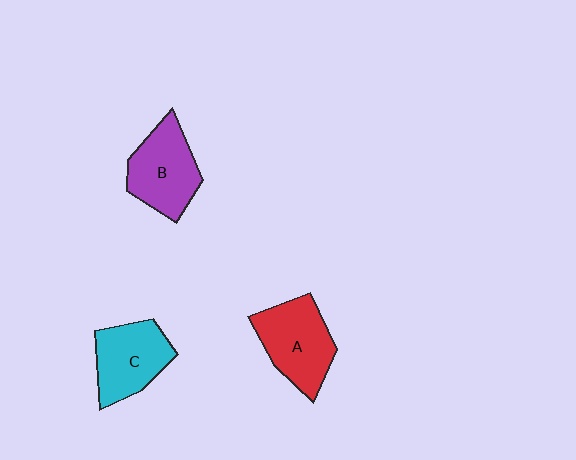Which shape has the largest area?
Shape A (red).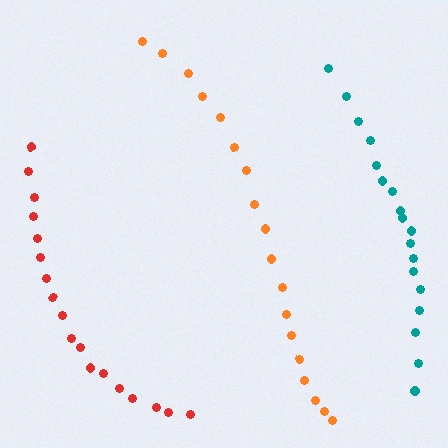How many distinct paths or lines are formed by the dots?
There are 3 distinct paths.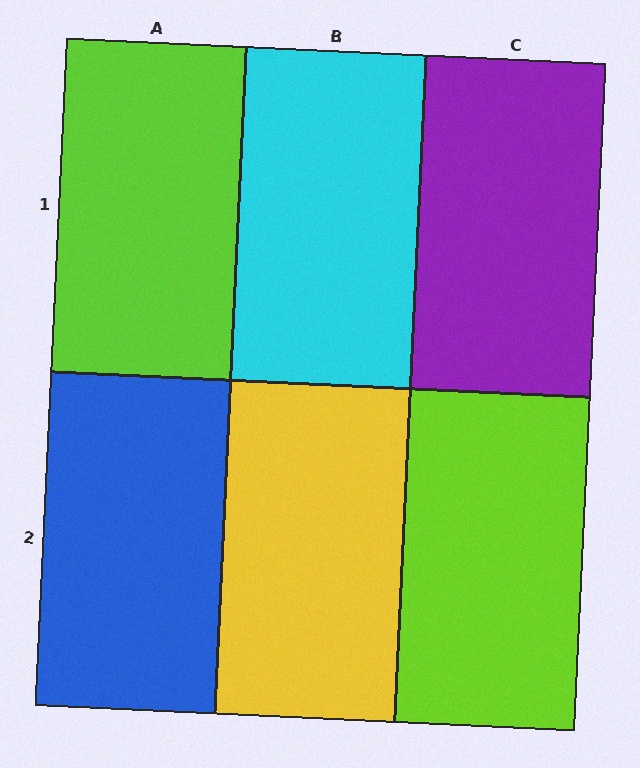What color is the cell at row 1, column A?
Lime.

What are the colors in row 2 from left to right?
Blue, yellow, lime.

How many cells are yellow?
1 cell is yellow.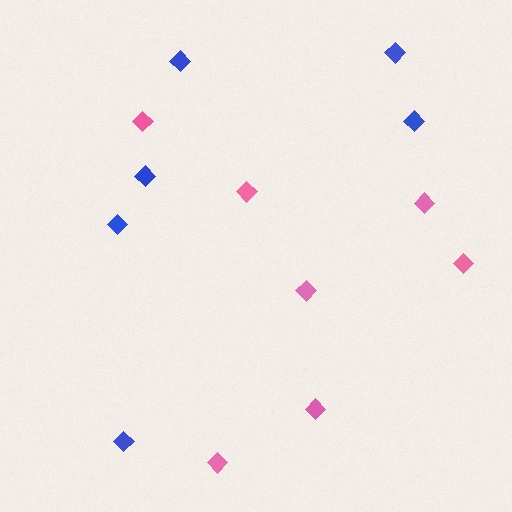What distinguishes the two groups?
There are 2 groups: one group of pink diamonds (7) and one group of blue diamonds (6).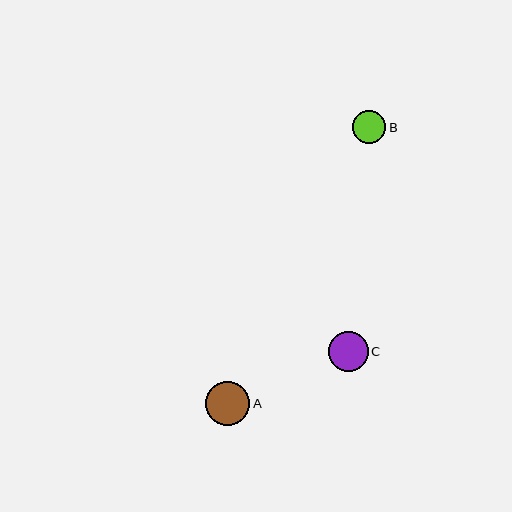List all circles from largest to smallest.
From largest to smallest: A, C, B.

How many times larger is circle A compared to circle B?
Circle A is approximately 1.3 times the size of circle B.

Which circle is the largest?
Circle A is the largest with a size of approximately 44 pixels.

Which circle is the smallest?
Circle B is the smallest with a size of approximately 33 pixels.